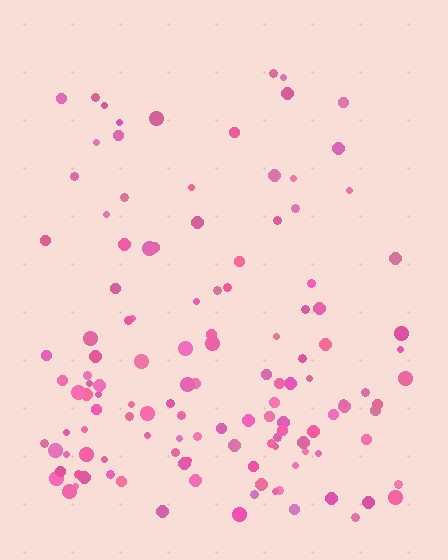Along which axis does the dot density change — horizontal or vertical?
Vertical.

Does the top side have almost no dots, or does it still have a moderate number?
Still a moderate number, just noticeably fewer than the bottom.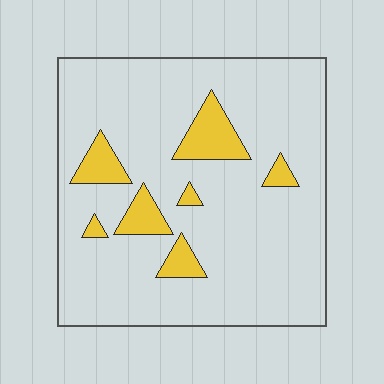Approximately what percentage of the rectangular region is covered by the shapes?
Approximately 10%.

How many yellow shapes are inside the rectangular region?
7.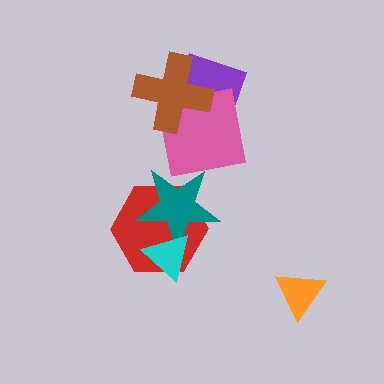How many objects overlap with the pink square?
2 objects overlap with the pink square.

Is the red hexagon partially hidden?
Yes, it is partially covered by another shape.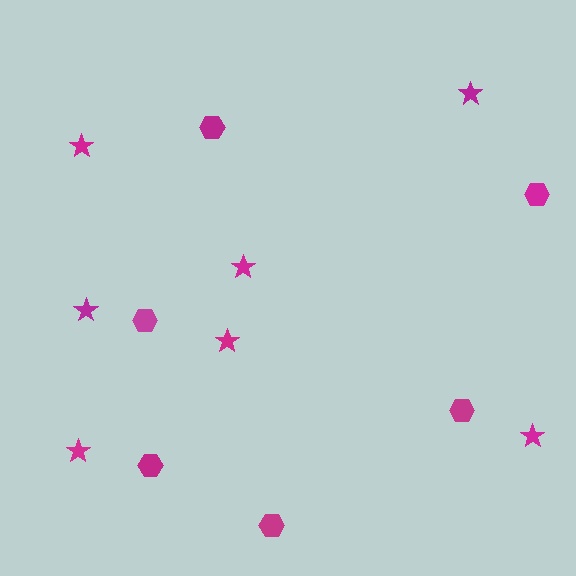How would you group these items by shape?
There are 2 groups: one group of hexagons (6) and one group of stars (7).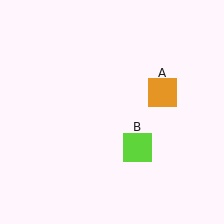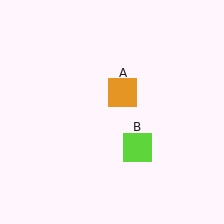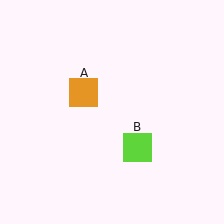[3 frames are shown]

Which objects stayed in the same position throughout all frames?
Lime square (object B) remained stationary.